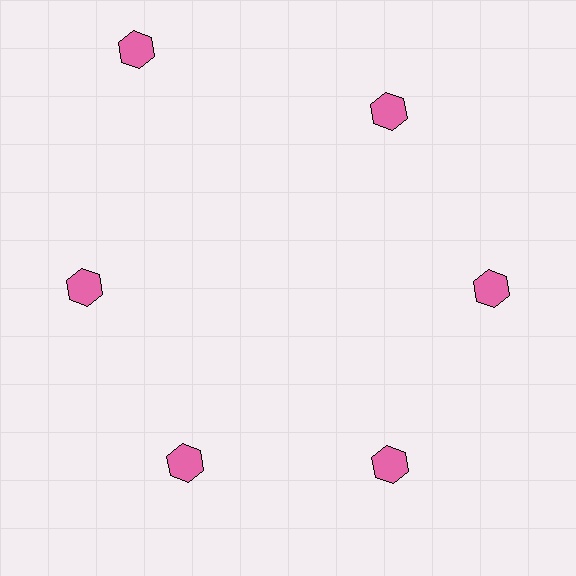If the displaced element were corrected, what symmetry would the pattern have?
It would have 6-fold rotational symmetry — the pattern would map onto itself every 60 degrees.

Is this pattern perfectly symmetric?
No. The 6 pink hexagons are arranged in a ring, but one element near the 11 o'clock position is pushed outward from the center, breaking the 6-fold rotational symmetry.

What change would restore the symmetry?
The symmetry would be restored by moving it inward, back onto the ring so that all 6 hexagons sit at equal angles and equal distance from the center.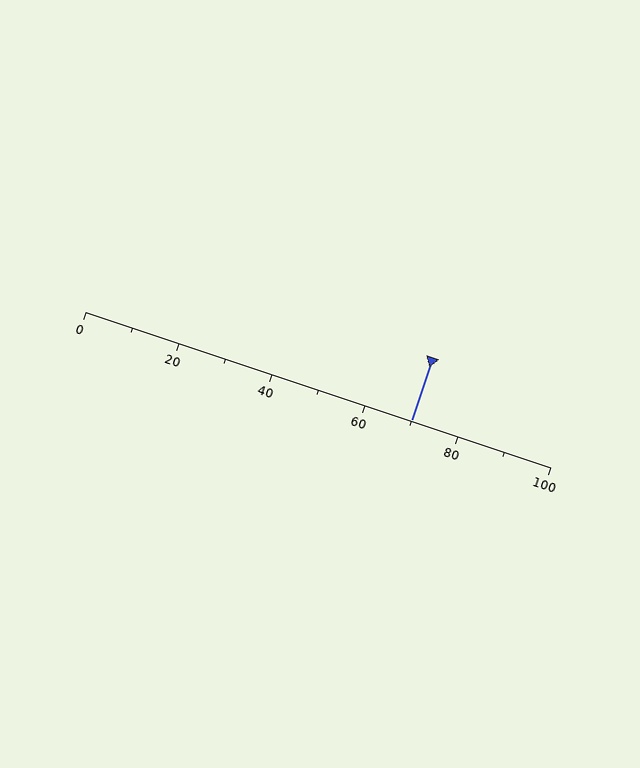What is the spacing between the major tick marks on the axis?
The major ticks are spaced 20 apart.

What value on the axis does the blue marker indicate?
The marker indicates approximately 70.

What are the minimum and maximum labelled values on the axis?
The axis runs from 0 to 100.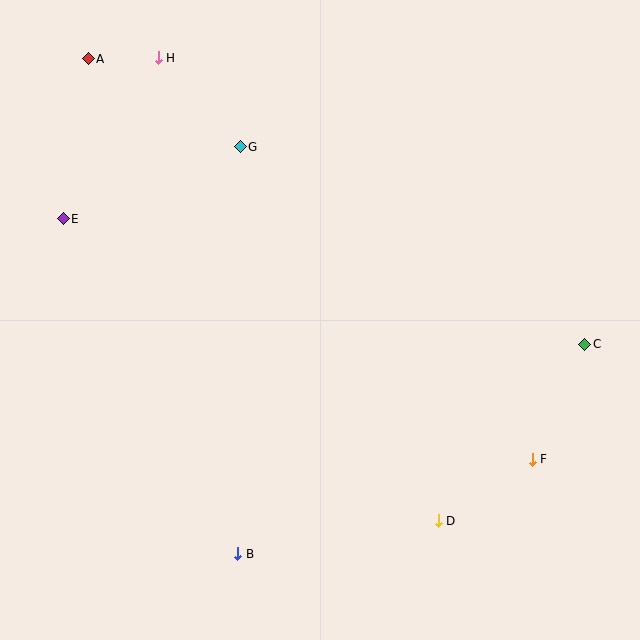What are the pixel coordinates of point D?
Point D is at (438, 521).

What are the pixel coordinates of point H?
Point H is at (158, 58).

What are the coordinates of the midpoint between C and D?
The midpoint between C and D is at (512, 433).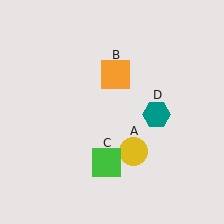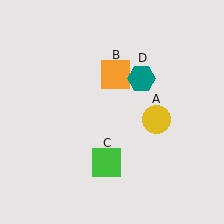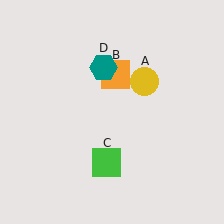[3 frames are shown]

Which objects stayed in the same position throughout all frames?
Orange square (object B) and green square (object C) remained stationary.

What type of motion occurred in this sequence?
The yellow circle (object A), teal hexagon (object D) rotated counterclockwise around the center of the scene.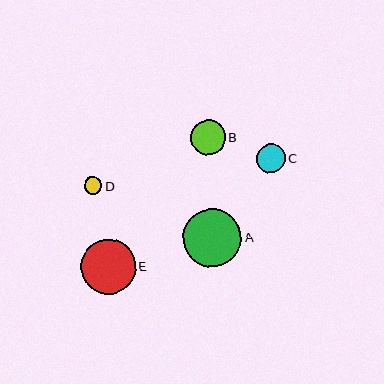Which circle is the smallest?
Circle D is the smallest with a size of approximately 18 pixels.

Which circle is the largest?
Circle A is the largest with a size of approximately 58 pixels.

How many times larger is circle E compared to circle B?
Circle E is approximately 1.6 times the size of circle B.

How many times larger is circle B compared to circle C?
Circle B is approximately 1.2 times the size of circle C.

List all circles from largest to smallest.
From largest to smallest: A, E, B, C, D.